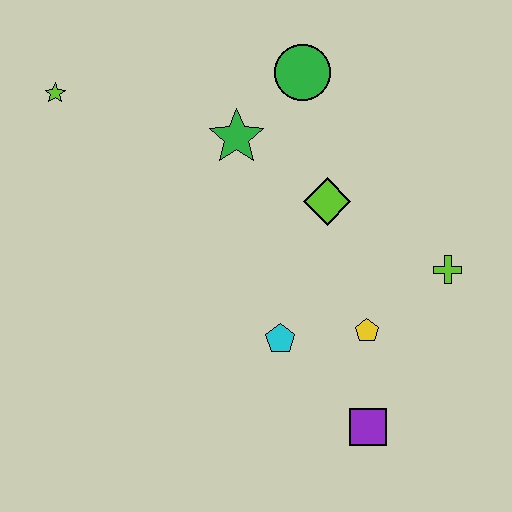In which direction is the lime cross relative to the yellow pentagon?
The lime cross is to the right of the yellow pentagon.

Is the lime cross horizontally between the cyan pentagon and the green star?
No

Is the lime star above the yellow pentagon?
Yes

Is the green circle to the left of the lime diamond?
Yes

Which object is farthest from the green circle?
The purple square is farthest from the green circle.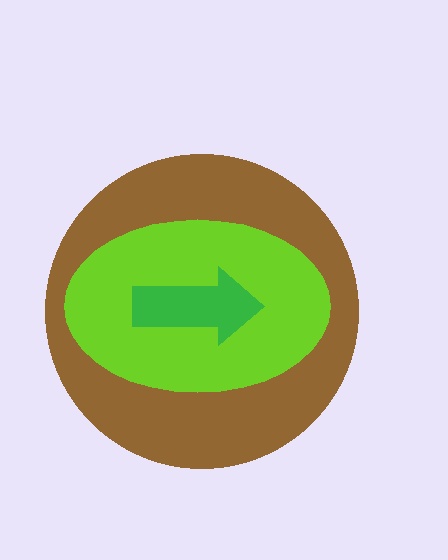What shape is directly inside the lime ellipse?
The green arrow.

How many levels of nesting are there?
3.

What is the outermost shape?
The brown circle.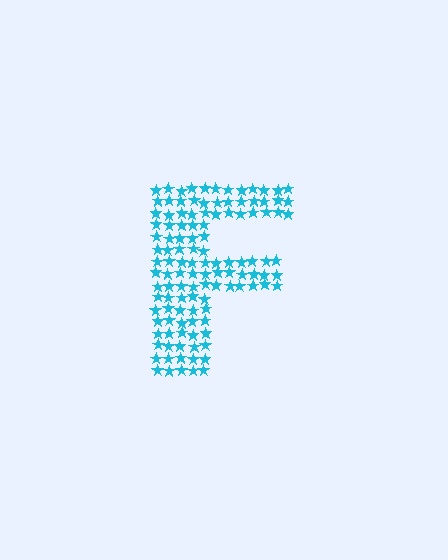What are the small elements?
The small elements are stars.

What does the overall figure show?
The overall figure shows the letter F.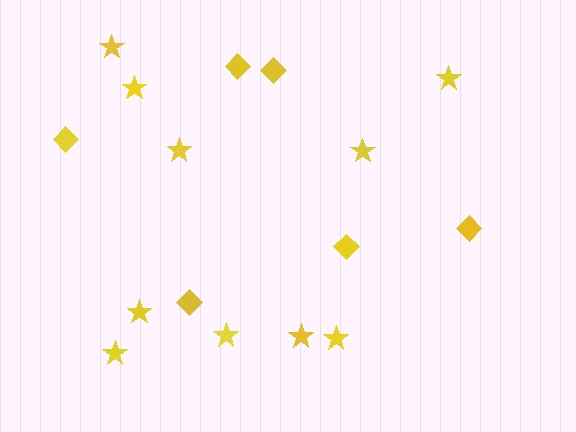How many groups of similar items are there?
There are 2 groups: one group of diamonds (6) and one group of stars (10).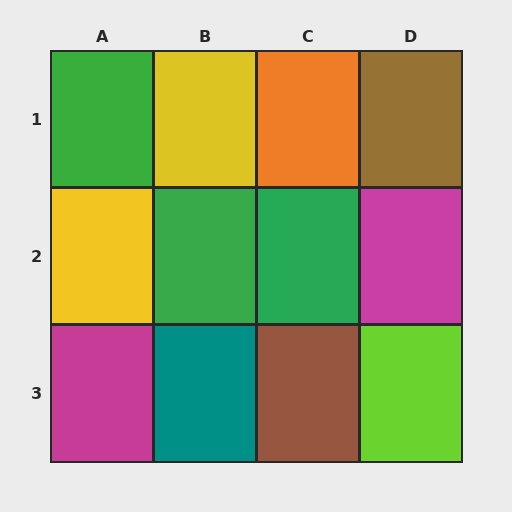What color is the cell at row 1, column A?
Green.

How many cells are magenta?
2 cells are magenta.